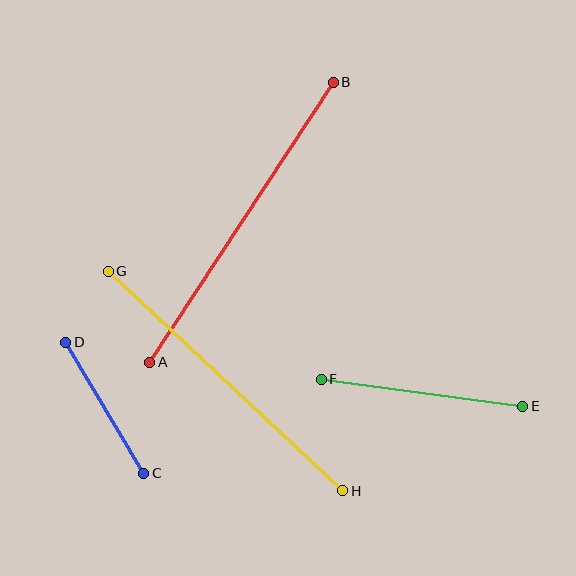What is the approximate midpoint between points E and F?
The midpoint is at approximately (422, 393) pixels.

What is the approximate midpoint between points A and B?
The midpoint is at approximately (241, 222) pixels.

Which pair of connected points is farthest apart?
Points A and B are farthest apart.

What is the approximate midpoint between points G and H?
The midpoint is at approximately (226, 381) pixels.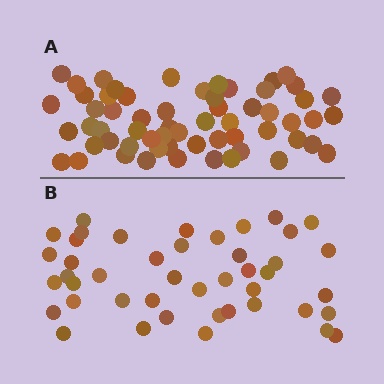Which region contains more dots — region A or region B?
Region A (the top region) has more dots.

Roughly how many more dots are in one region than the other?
Region A has approximately 15 more dots than region B.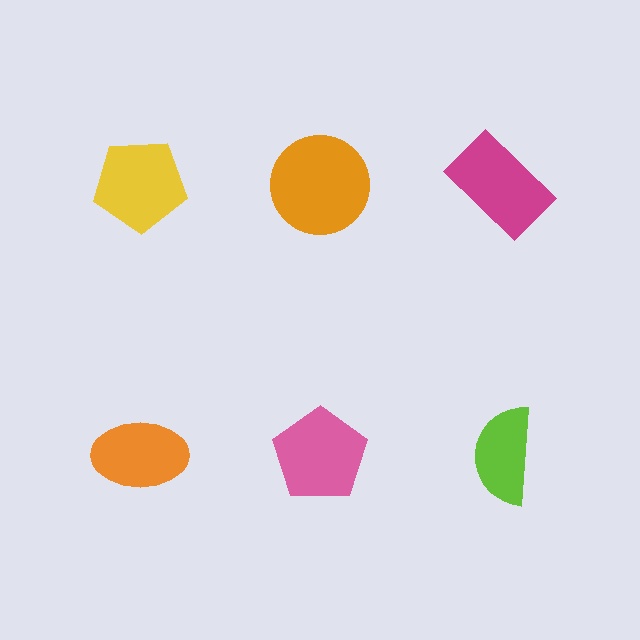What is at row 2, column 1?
An orange ellipse.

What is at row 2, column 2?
A pink pentagon.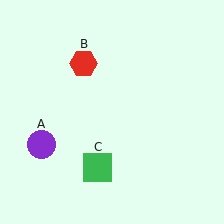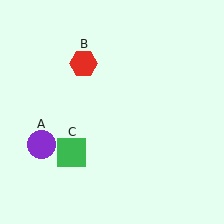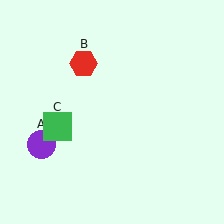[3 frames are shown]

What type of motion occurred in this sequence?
The green square (object C) rotated clockwise around the center of the scene.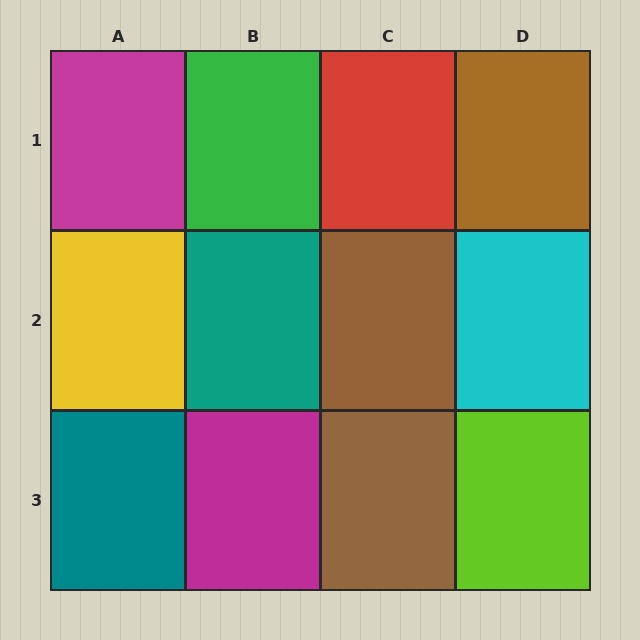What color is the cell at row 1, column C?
Red.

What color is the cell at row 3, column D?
Lime.